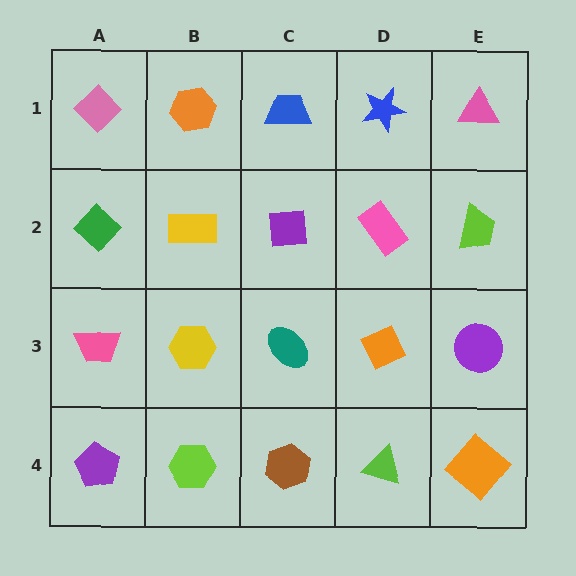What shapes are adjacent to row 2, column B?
An orange hexagon (row 1, column B), a yellow hexagon (row 3, column B), a green diamond (row 2, column A), a purple square (row 2, column C).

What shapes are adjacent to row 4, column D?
An orange diamond (row 3, column D), a brown hexagon (row 4, column C), an orange diamond (row 4, column E).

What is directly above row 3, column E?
A lime trapezoid.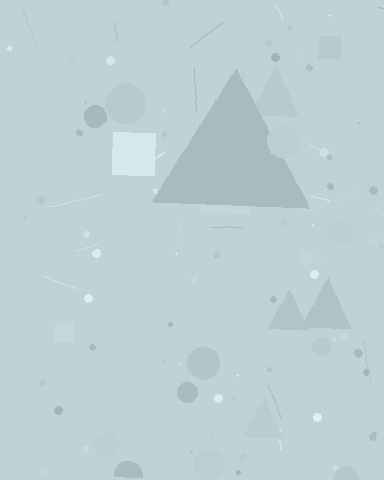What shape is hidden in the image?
A triangle is hidden in the image.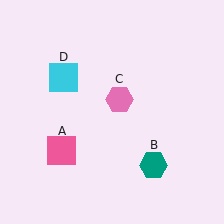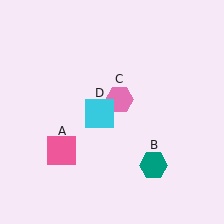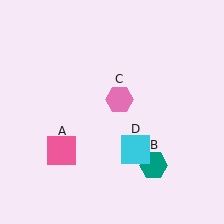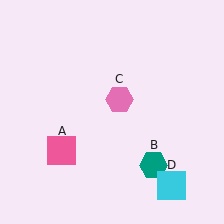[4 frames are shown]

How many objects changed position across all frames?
1 object changed position: cyan square (object D).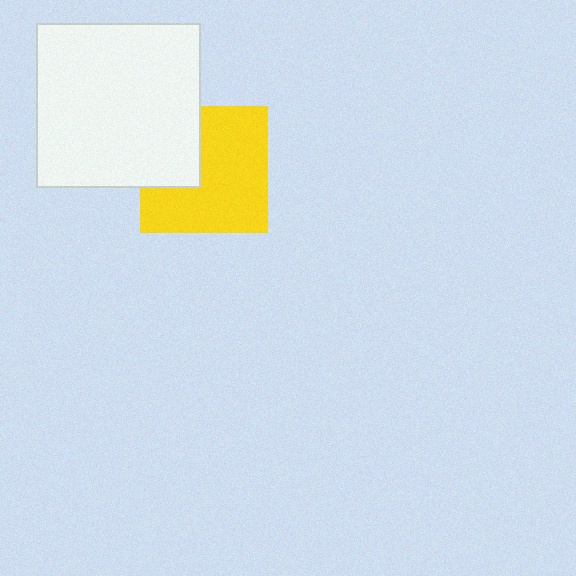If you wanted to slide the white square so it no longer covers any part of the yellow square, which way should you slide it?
Slide it left — that is the most direct way to separate the two shapes.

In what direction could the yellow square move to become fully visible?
The yellow square could move right. That would shift it out from behind the white square entirely.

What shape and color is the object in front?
The object in front is a white square.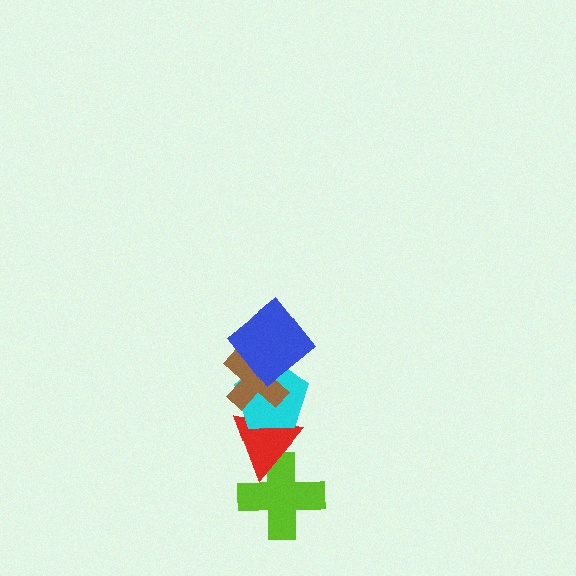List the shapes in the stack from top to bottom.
From top to bottom: the blue diamond, the brown cross, the cyan pentagon, the red triangle, the lime cross.